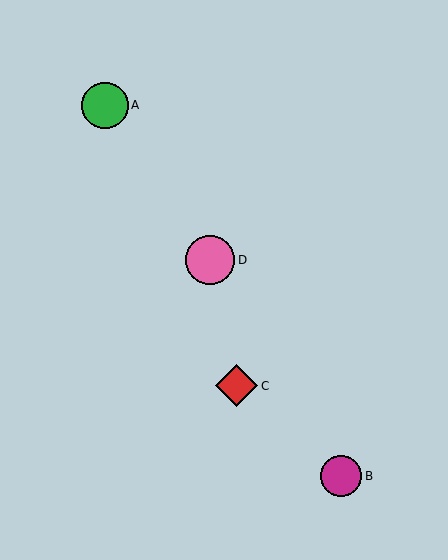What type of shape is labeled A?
Shape A is a green circle.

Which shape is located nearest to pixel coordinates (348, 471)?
The magenta circle (labeled B) at (341, 476) is nearest to that location.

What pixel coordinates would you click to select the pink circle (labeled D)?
Click at (210, 260) to select the pink circle D.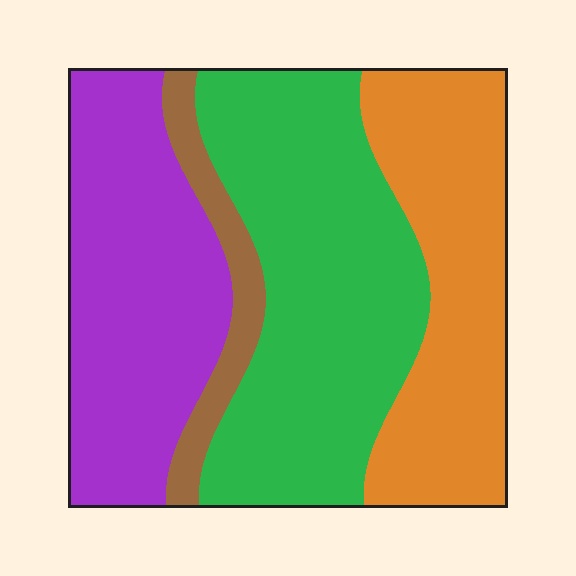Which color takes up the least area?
Brown, at roughly 10%.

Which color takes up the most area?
Green, at roughly 35%.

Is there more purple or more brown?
Purple.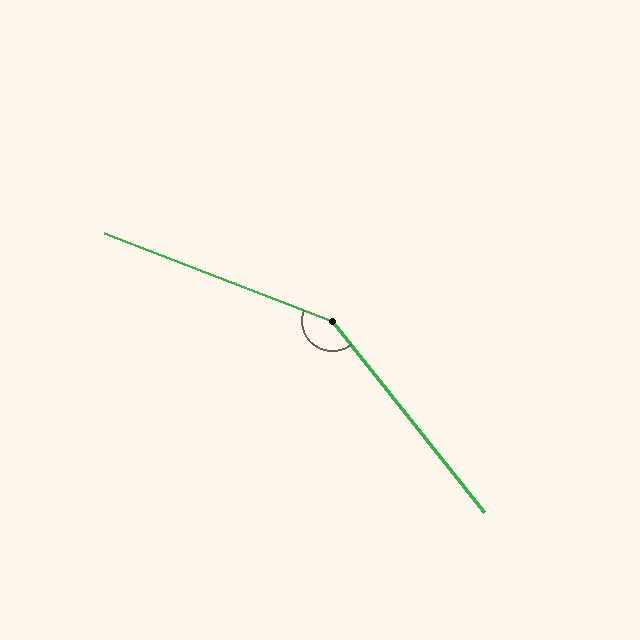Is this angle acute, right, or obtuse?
It is obtuse.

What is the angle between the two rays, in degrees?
Approximately 149 degrees.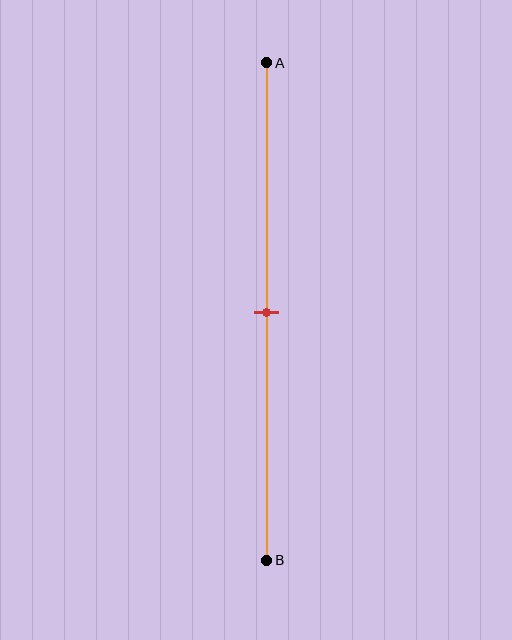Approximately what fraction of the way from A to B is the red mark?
The red mark is approximately 50% of the way from A to B.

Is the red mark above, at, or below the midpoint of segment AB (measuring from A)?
The red mark is approximately at the midpoint of segment AB.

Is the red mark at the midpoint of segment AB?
Yes, the mark is approximately at the midpoint.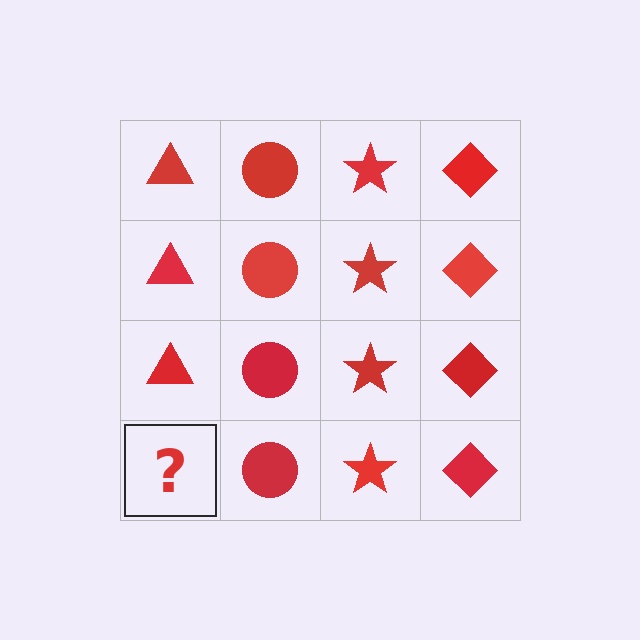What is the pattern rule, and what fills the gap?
The rule is that each column has a consistent shape. The gap should be filled with a red triangle.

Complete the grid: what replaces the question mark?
The question mark should be replaced with a red triangle.